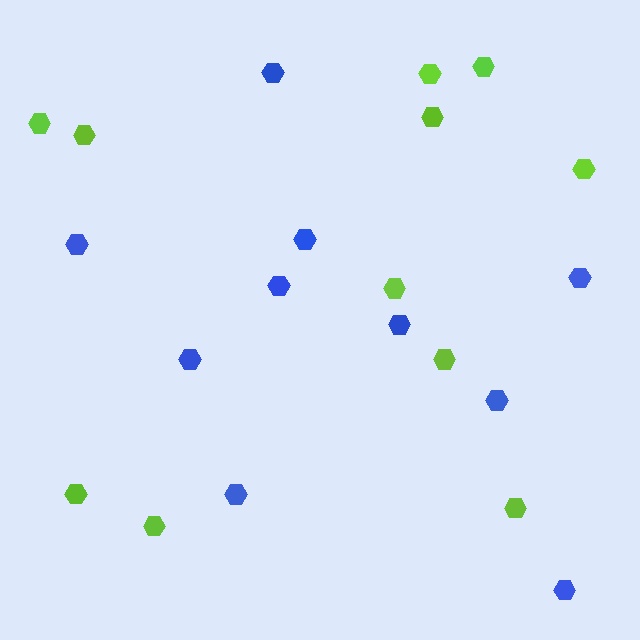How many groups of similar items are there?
There are 2 groups: one group of blue hexagons (10) and one group of lime hexagons (11).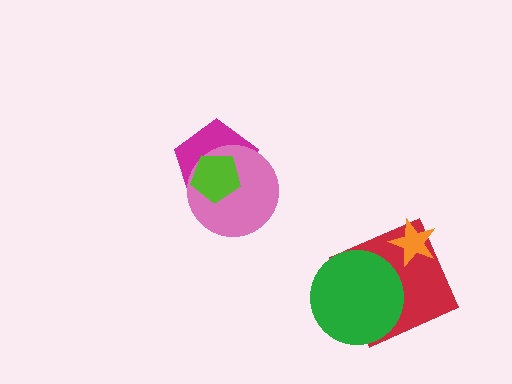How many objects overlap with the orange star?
1 object overlaps with the orange star.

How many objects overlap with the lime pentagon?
2 objects overlap with the lime pentagon.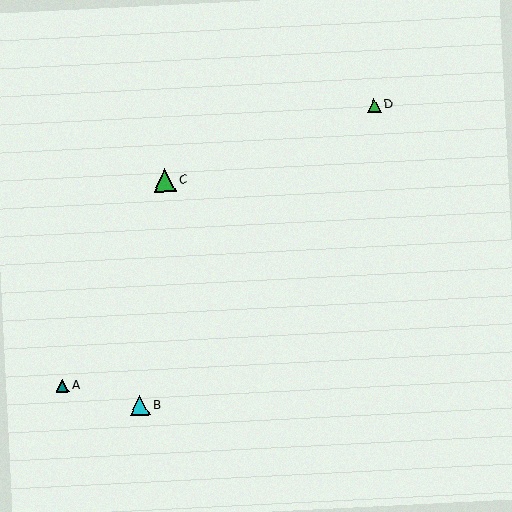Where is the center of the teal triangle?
The center of the teal triangle is at (62, 386).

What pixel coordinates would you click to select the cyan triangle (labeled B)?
Click at (140, 406) to select the cyan triangle B.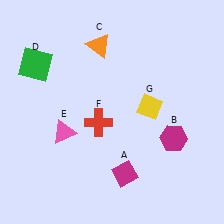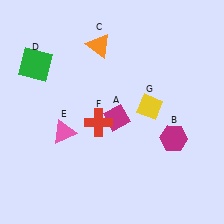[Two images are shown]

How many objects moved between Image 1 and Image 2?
1 object moved between the two images.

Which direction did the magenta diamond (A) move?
The magenta diamond (A) moved up.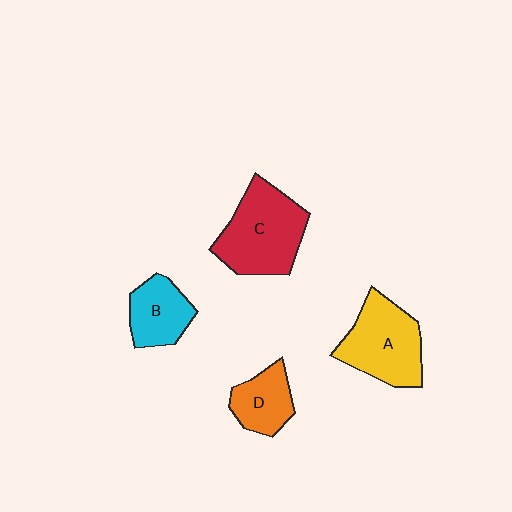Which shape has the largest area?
Shape C (red).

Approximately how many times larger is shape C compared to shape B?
Approximately 1.8 times.